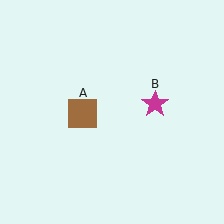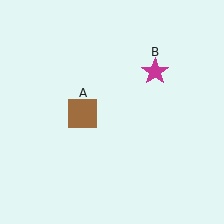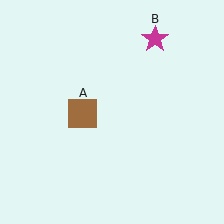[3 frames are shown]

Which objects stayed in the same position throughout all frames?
Brown square (object A) remained stationary.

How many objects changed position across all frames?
1 object changed position: magenta star (object B).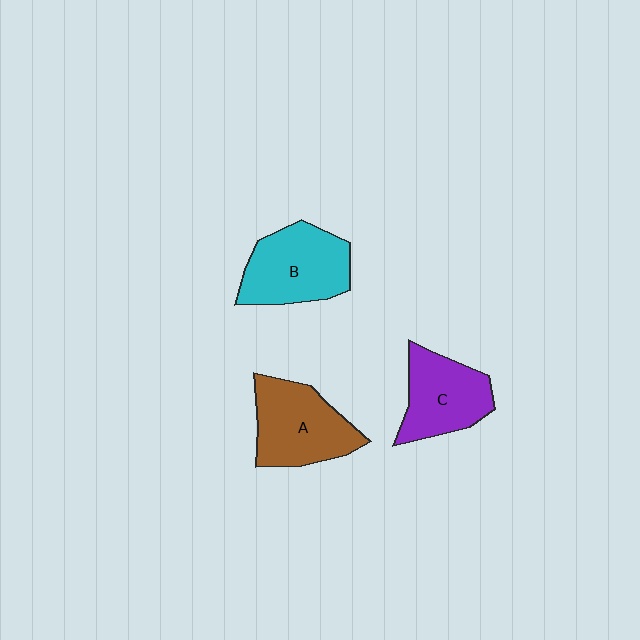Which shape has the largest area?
Shape B (cyan).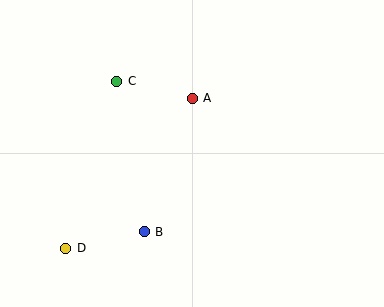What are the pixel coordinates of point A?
Point A is at (192, 98).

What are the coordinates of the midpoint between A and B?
The midpoint between A and B is at (168, 165).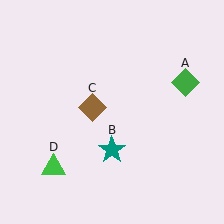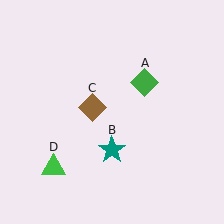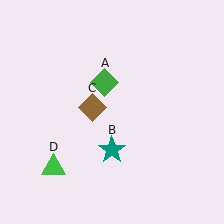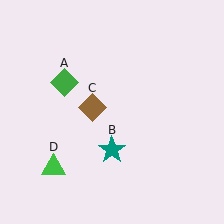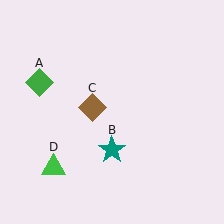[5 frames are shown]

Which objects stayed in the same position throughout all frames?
Teal star (object B) and brown diamond (object C) and green triangle (object D) remained stationary.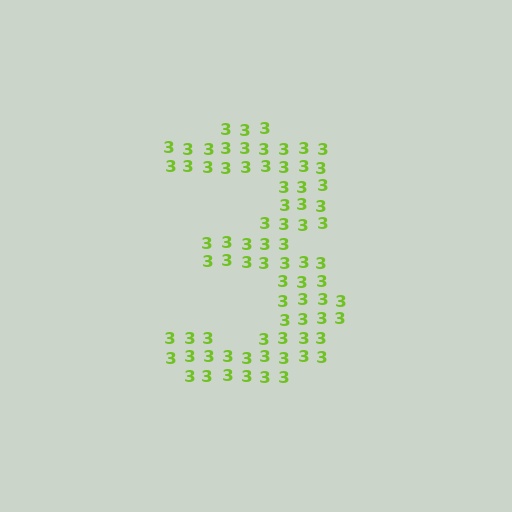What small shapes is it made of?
It is made of small digit 3's.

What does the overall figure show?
The overall figure shows the digit 3.